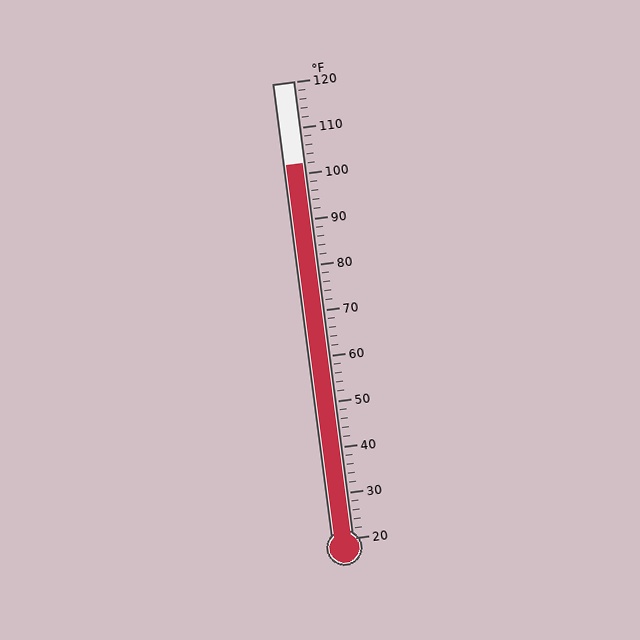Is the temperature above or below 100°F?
The temperature is above 100°F.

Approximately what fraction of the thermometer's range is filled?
The thermometer is filled to approximately 80% of its range.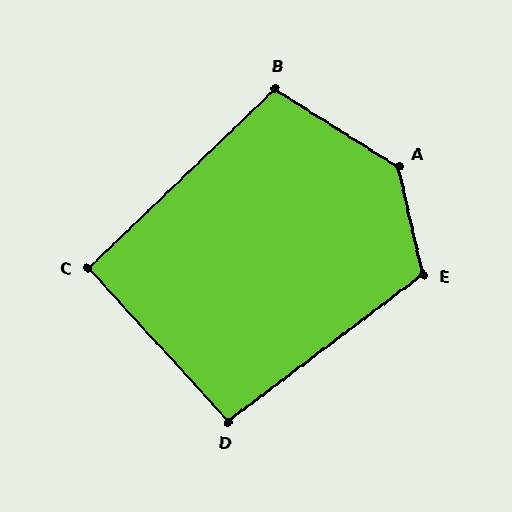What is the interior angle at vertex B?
Approximately 104 degrees (obtuse).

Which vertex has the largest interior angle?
A, at approximately 135 degrees.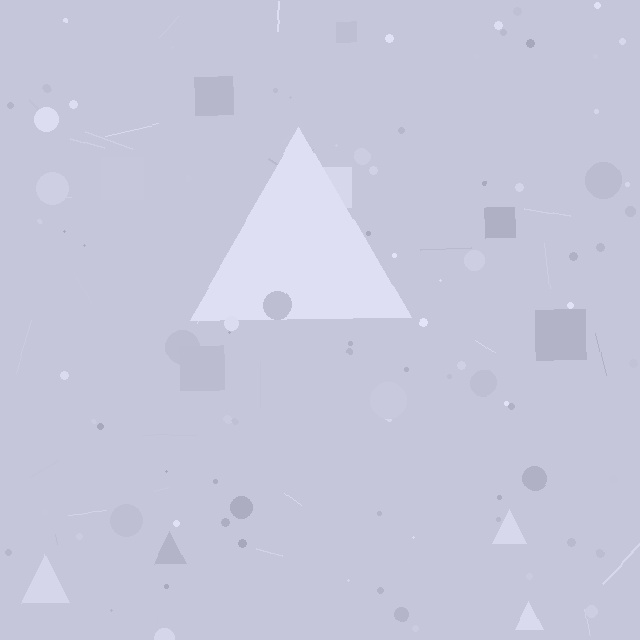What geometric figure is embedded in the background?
A triangle is embedded in the background.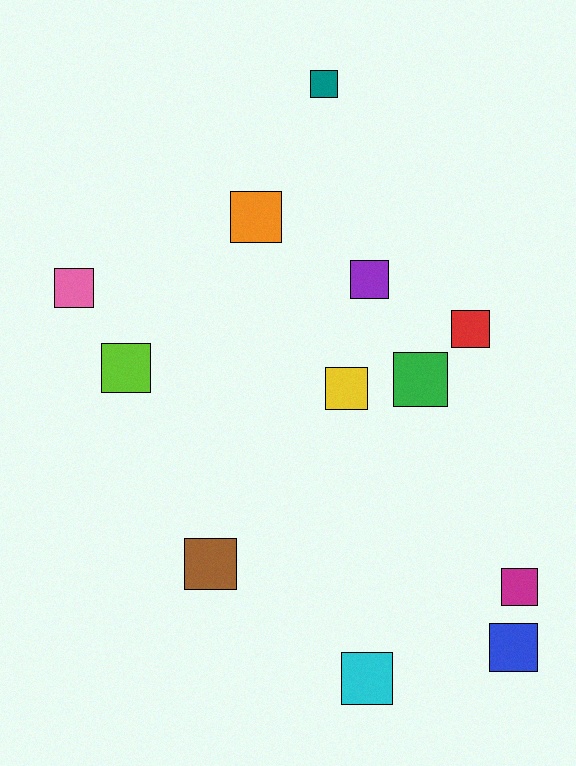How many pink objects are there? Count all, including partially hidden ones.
There is 1 pink object.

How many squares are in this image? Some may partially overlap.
There are 12 squares.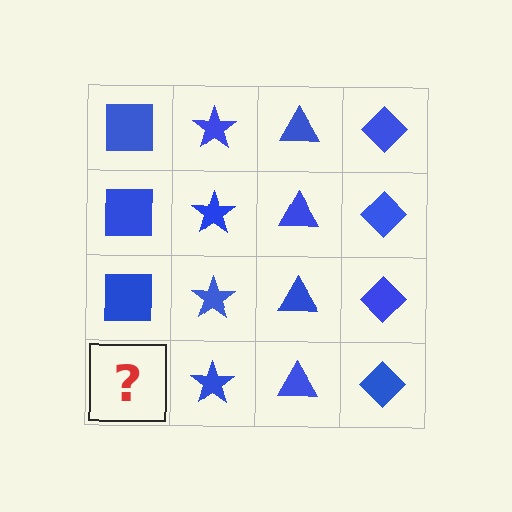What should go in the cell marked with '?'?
The missing cell should contain a blue square.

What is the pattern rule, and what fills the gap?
The rule is that each column has a consistent shape. The gap should be filled with a blue square.